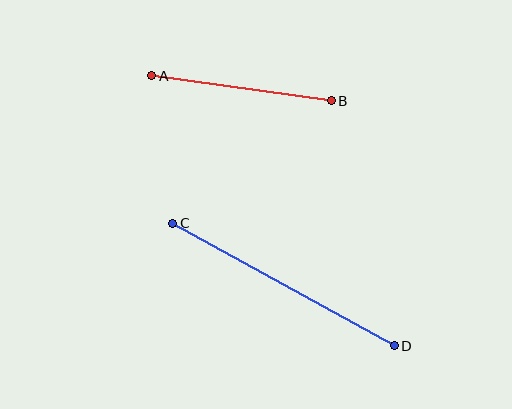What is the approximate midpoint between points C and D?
The midpoint is at approximately (284, 285) pixels.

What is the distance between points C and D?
The distance is approximately 253 pixels.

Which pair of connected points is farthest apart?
Points C and D are farthest apart.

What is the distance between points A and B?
The distance is approximately 181 pixels.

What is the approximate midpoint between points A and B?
The midpoint is at approximately (241, 88) pixels.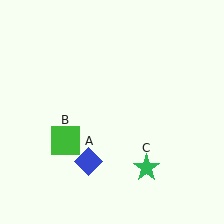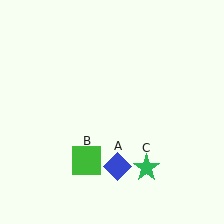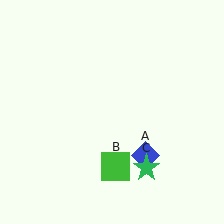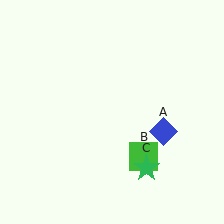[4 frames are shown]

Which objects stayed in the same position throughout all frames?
Green star (object C) remained stationary.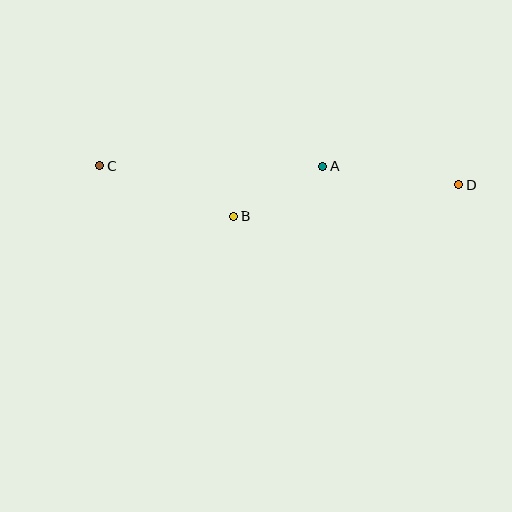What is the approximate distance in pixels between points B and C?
The distance between B and C is approximately 143 pixels.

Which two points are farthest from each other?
Points C and D are farthest from each other.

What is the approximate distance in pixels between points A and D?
The distance between A and D is approximately 137 pixels.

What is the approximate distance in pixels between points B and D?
The distance between B and D is approximately 227 pixels.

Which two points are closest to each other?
Points A and B are closest to each other.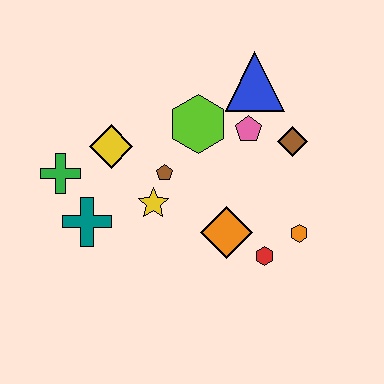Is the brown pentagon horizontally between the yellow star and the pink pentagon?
Yes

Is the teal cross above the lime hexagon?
No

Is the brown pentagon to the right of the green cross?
Yes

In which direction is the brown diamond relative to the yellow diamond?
The brown diamond is to the right of the yellow diamond.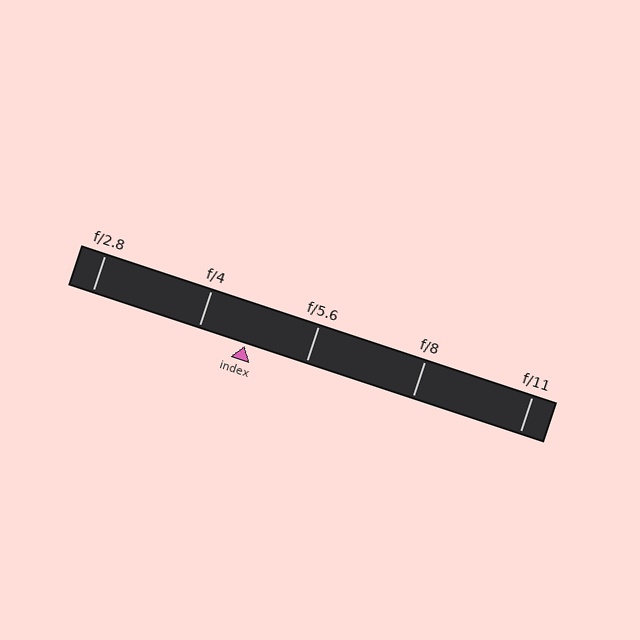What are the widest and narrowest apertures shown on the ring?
The widest aperture shown is f/2.8 and the narrowest is f/11.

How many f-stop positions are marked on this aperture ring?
There are 5 f-stop positions marked.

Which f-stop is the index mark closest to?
The index mark is closest to f/4.